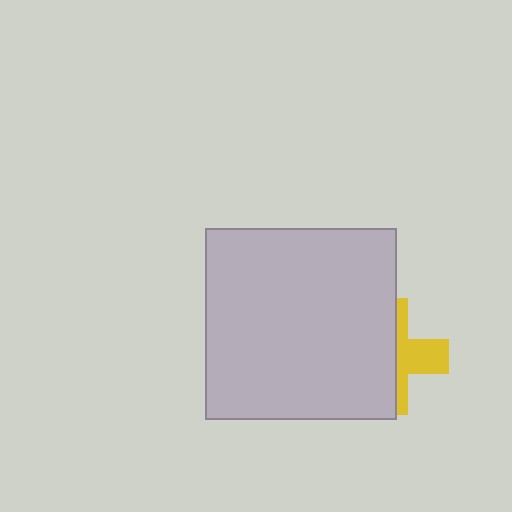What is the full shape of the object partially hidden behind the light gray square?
The partially hidden object is a yellow cross.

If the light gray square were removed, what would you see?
You would see the complete yellow cross.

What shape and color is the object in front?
The object in front is a light gray square.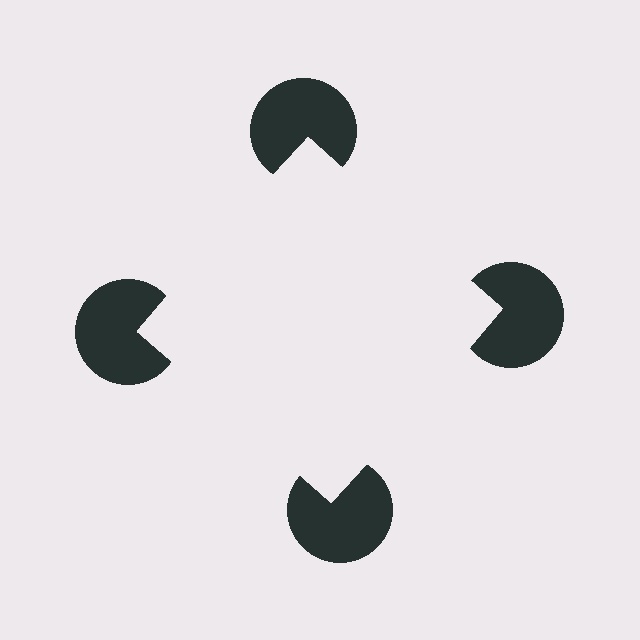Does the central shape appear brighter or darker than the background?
It typically appears slightly brighter than the background, even though no actual brightness change is drawn.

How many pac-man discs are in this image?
There are 4 — one at each vertex of the illusory square.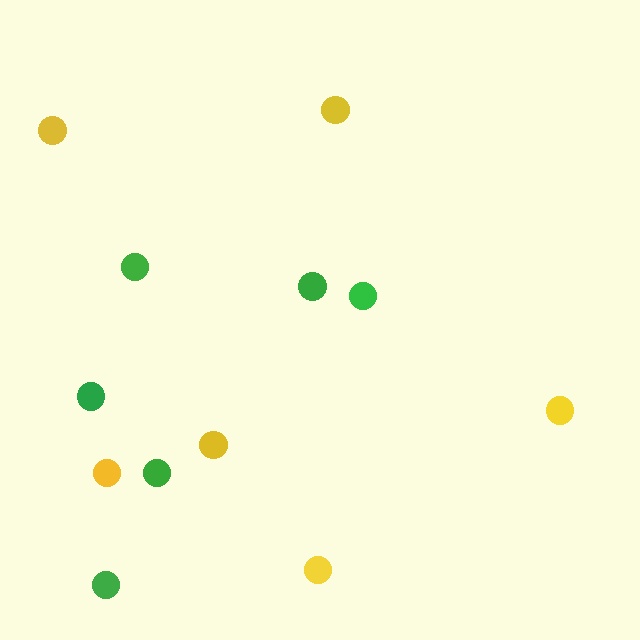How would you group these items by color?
There are 2 groups: one group of yellow circles (6) and one group of green circles (6).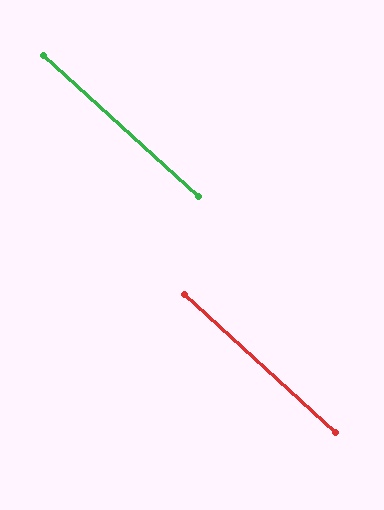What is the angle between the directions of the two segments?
Approximately 0 degrees.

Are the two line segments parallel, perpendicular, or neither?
Parallel — their directions differ by only 0.0°.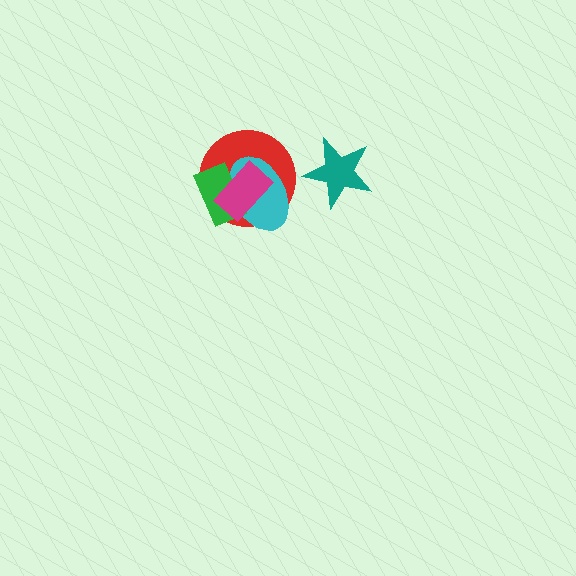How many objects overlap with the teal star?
0 objects overlap with the teal star.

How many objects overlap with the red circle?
3 objects overlap with the red circle.